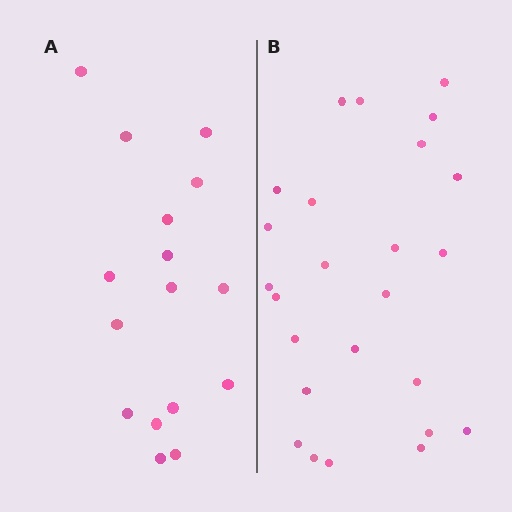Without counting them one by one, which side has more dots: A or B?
Region B (the right region) has more dots.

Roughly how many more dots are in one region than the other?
Region B has roughly 8 or so more dots than region A.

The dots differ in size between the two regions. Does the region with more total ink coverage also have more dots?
No. Region A has more total ink coverage because its dots are larger, but region B actually contains more individual dots. Total area can be misleading — the number of items is what matters here.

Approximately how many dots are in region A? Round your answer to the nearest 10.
About 20 dots. (The exact count is 16, which rounds to 20.)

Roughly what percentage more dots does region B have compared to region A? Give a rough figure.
About 55% more.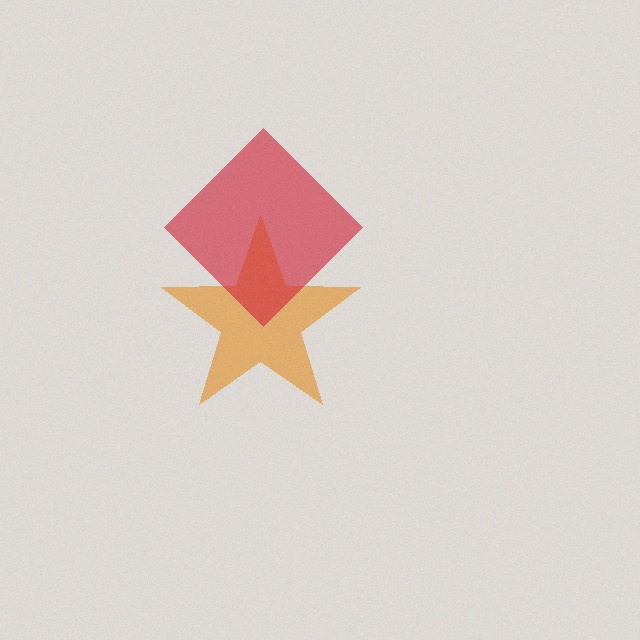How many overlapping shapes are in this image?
There are 2 overlapping shapes in the image.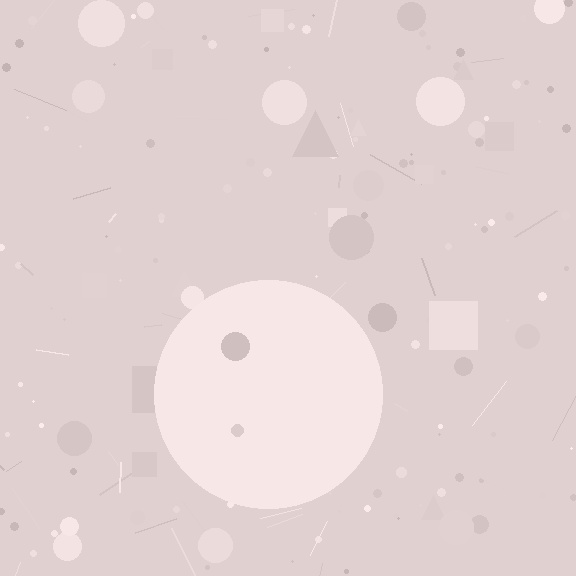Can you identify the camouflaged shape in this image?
The camouflaged shape is a circle.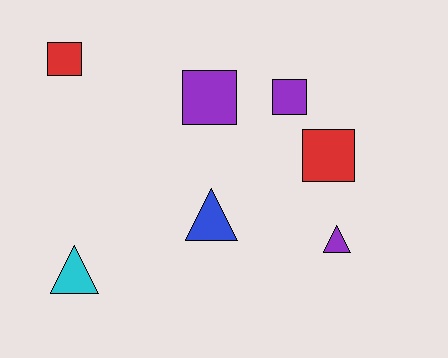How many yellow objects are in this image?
There are no yellow objects.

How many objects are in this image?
There are 7 objects.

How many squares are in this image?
There are 4 squares.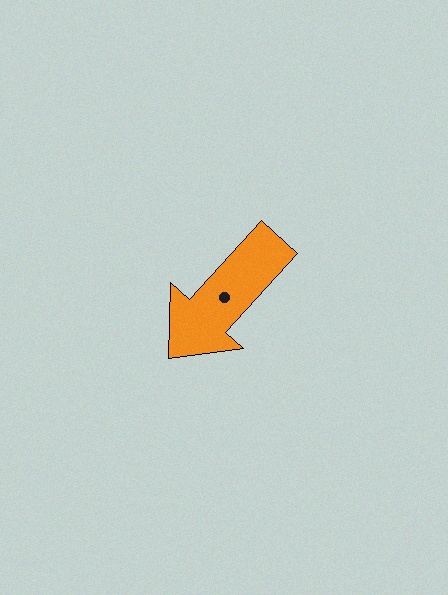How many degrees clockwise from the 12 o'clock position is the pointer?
Approximately 222 degrees.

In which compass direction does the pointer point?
Southwest.